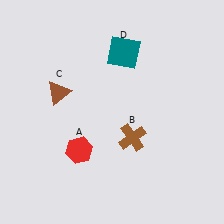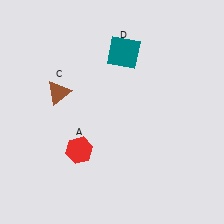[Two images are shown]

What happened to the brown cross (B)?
The brown cross (B) was removed in Image 2. It was in the bottom-right area of Image 1.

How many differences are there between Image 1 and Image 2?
There is 1 difference between the two images.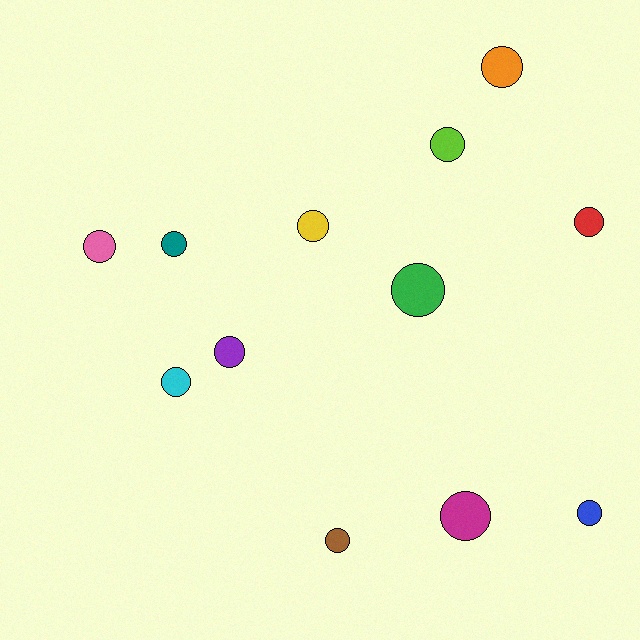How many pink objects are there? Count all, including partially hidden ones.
There is 1 pink object.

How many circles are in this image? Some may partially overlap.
There are 12 circles.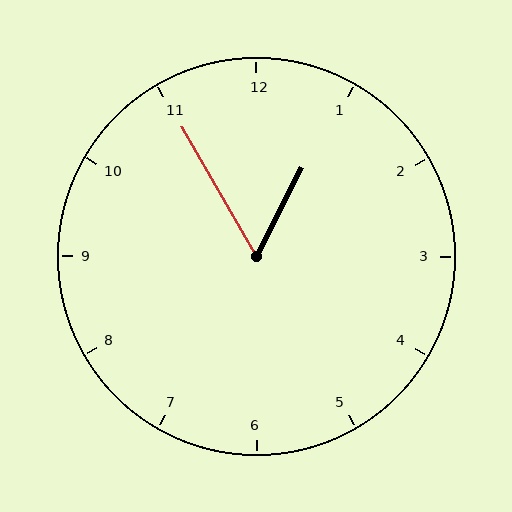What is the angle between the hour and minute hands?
Approximately 58 degrees.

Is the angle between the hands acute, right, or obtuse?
It is acute.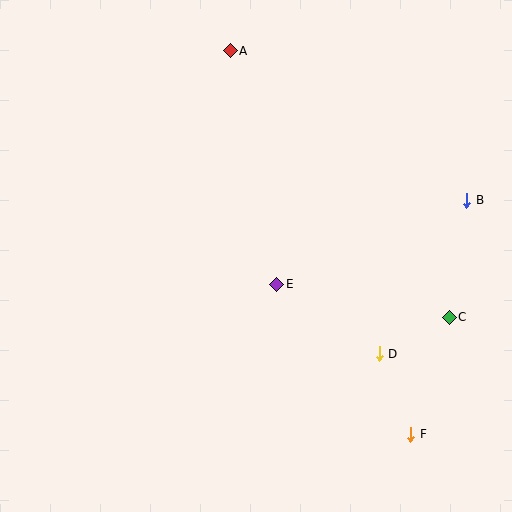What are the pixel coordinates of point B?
Point B is at (467, 200).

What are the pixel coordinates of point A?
Point A is at (230, 51).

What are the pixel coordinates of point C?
Point C is at (449, 317).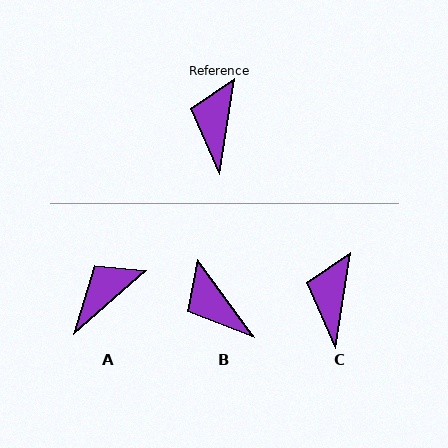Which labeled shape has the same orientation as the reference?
C.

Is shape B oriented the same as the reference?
No, it is off by about 45 degrees.